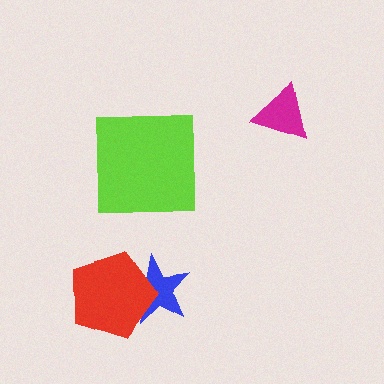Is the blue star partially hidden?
Yes, it is partially covered by another shape.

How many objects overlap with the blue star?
1 object overlaps with the blue star.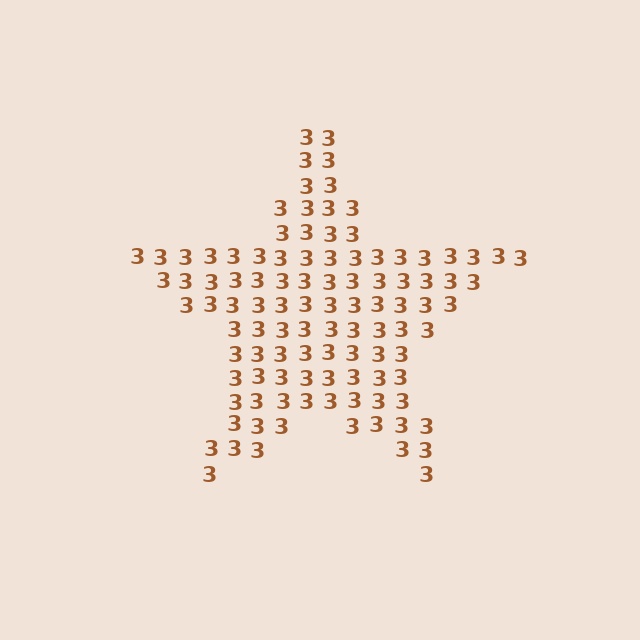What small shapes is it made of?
It is made of small digit 3's.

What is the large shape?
The large shape is a star.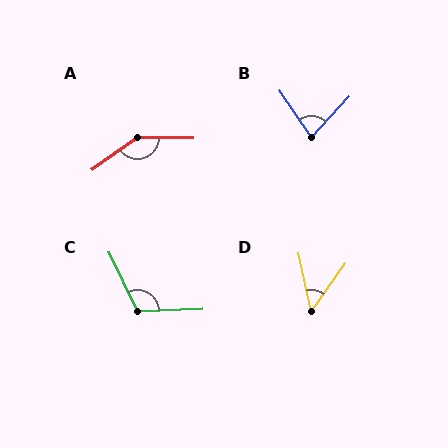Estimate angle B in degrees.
Approximately 77 degrees.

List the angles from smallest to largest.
D (47°), B (77°), C (113°), A (144°).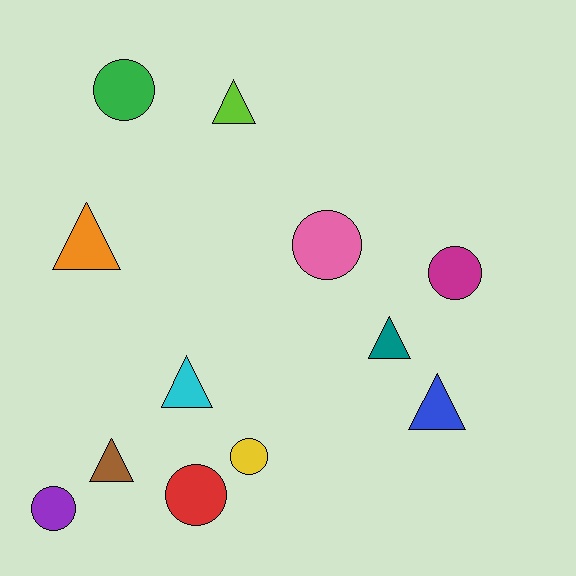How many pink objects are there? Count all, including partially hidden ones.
There is 1 pink object.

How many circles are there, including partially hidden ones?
There are 6 circles.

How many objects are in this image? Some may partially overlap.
There are 12 objects.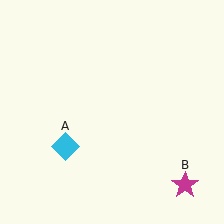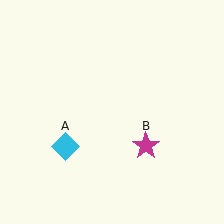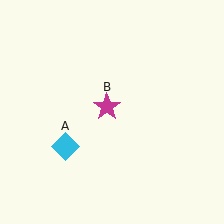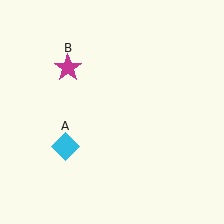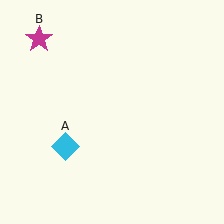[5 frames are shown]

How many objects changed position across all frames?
1 object changed position: magenta star (object B).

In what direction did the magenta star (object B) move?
The magenta star (object B) moved up and to the left.